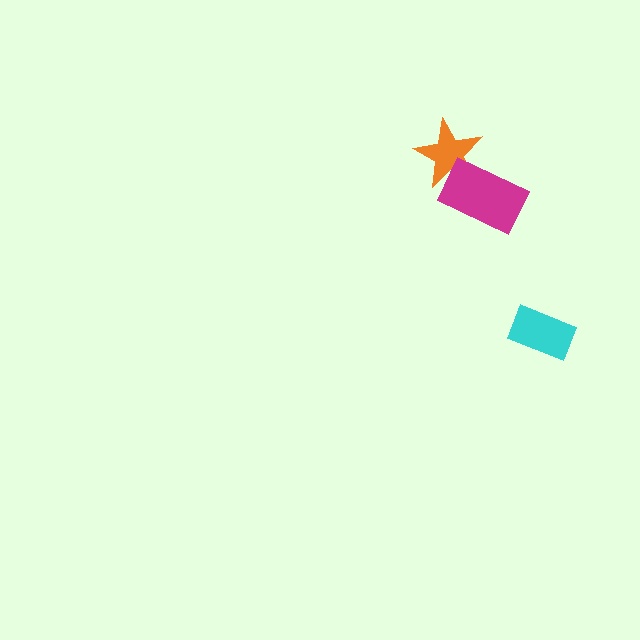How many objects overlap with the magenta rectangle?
1 object overlaps with the magenta rectangle.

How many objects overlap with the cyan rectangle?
0 objects overlap with the cyan rectangle.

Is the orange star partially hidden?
Yes, it is partially covered by another shape.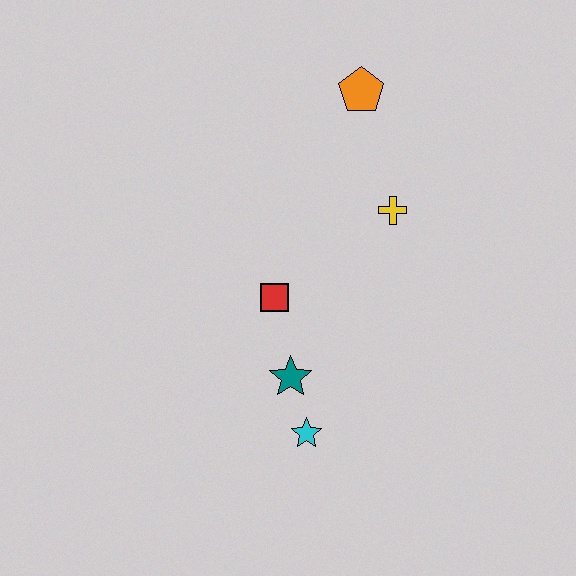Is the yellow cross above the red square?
Yes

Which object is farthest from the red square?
The orange pentagon is farthest from the red square.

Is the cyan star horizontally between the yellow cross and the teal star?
Yes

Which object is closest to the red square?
The teal star is closest to the red square.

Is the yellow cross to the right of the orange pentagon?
Yes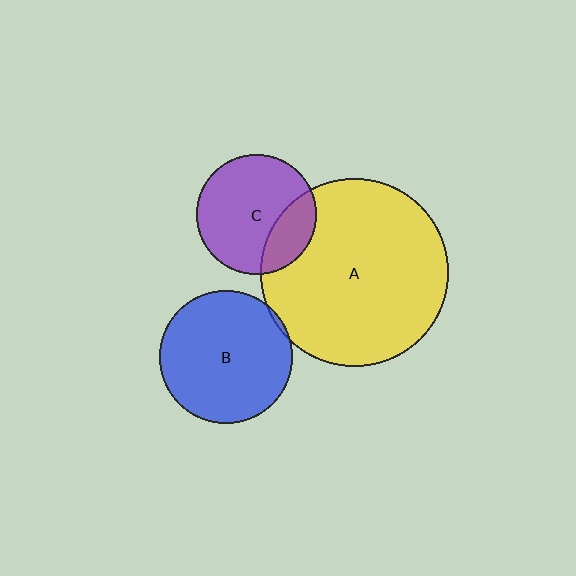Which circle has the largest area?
Circle A (yellow).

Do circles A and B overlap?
Yes.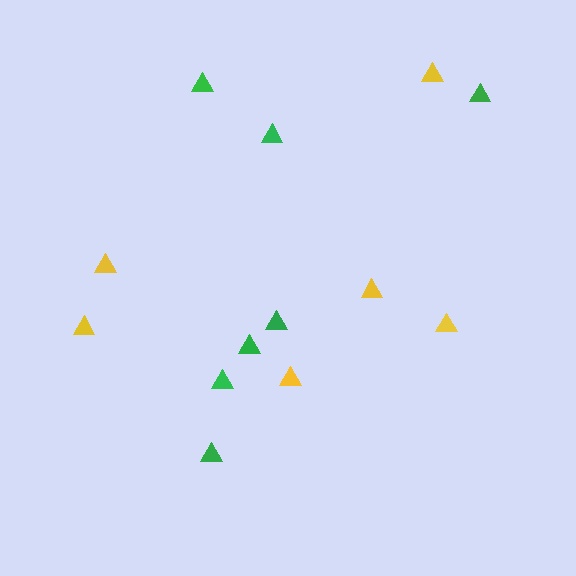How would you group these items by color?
There are 2 groups: one group of green triangles (7) and one group of yellow triangles (6).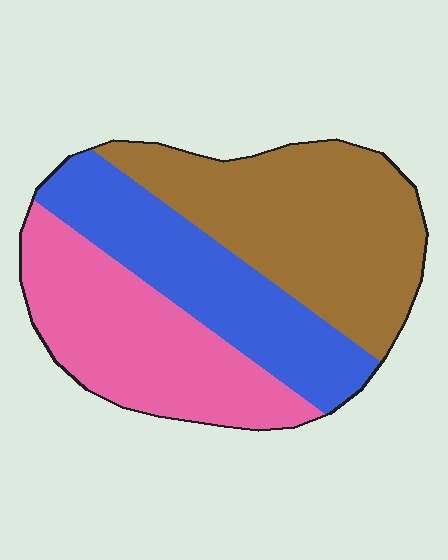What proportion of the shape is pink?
Pink takes up about one third (1/3) of the shape.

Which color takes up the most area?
Brown, at roughly 40%.